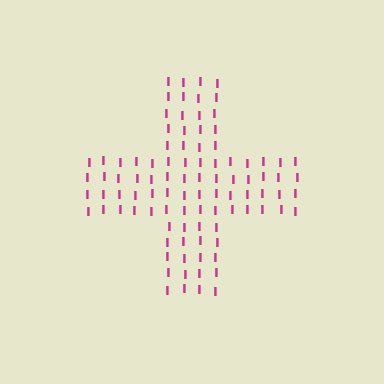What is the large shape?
The large shape is a cross.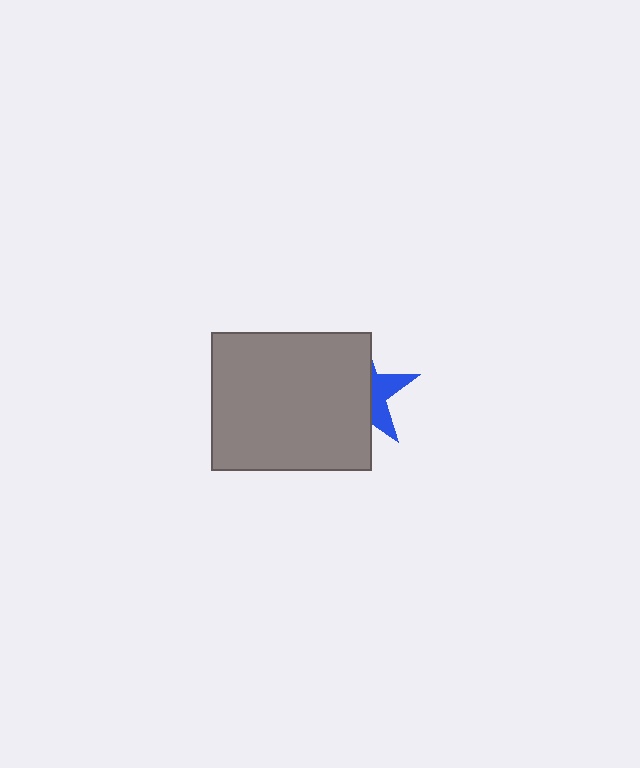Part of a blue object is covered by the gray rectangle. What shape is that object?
It is a star.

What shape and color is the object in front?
The object in front is a gray rectangle.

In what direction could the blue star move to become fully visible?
The blue star could move right. That would shift it out from behind the gray rectangle entirely.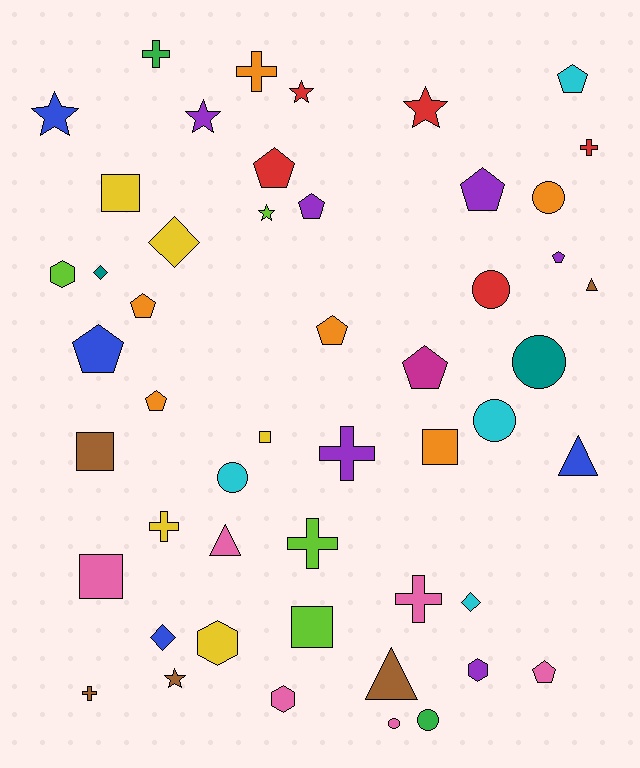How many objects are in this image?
There are 50 objects.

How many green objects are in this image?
There are 2 green objects.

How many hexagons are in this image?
There are 4 hexagons.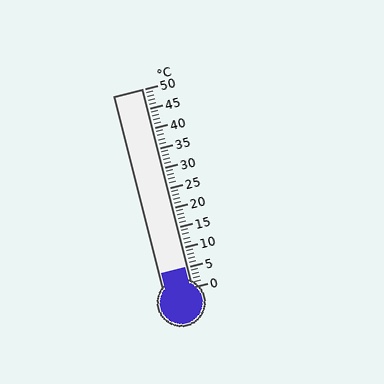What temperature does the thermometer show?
The thermometer shows approximately 5°C.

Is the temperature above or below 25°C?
The temperature is below 25°C.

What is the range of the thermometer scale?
The thermometer scale ranges from 0°C to 50°C.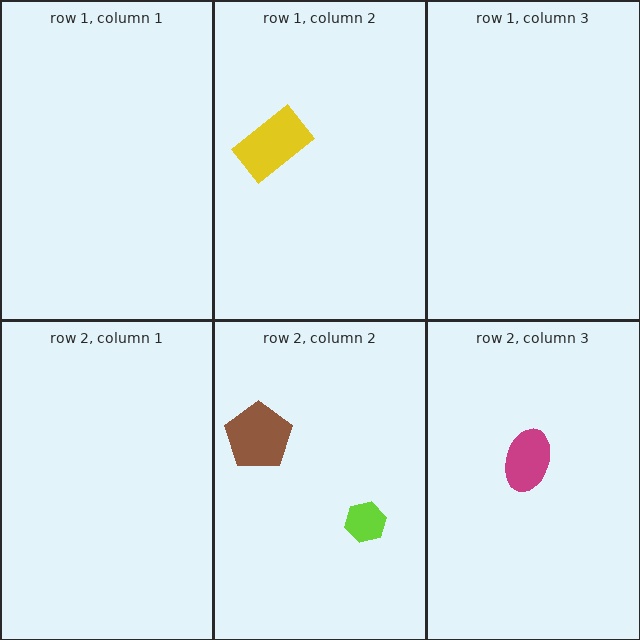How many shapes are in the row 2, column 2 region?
2.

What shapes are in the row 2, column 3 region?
The magenta ellipse.